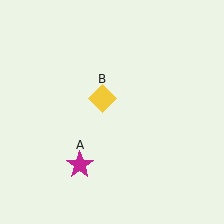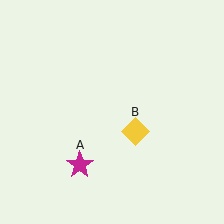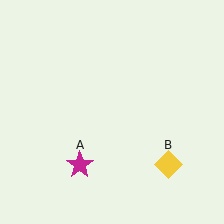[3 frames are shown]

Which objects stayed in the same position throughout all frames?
Magenta star (object A) remained stationary.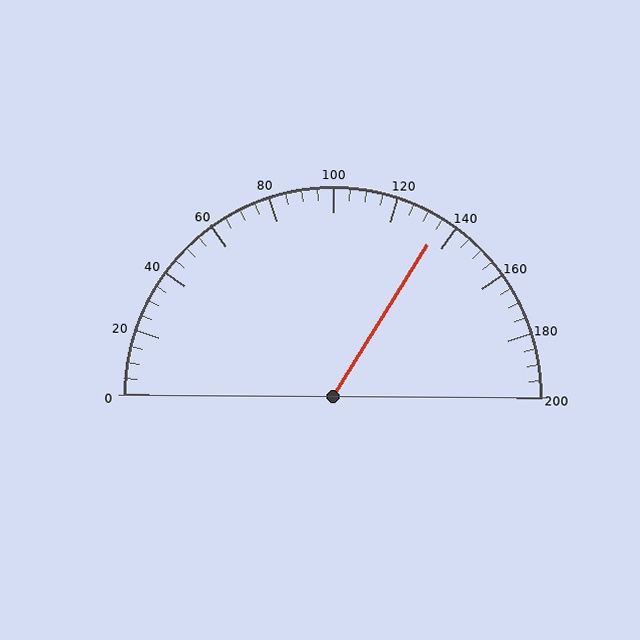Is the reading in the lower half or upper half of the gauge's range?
The reading is in the upper half of the range (0 to 200).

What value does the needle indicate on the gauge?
The needle indicates approximately 135.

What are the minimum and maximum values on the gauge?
The gauge ranges from 0 to 200.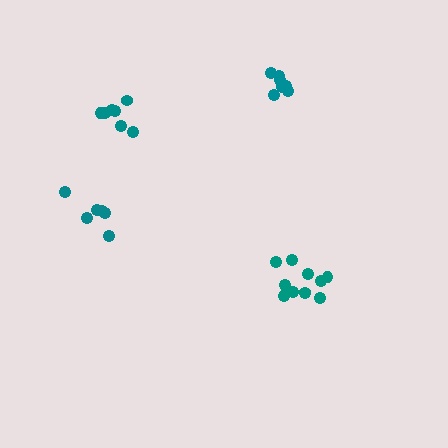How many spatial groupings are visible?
There are 4 spatial groupings.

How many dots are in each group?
Group 1: 7 dots, Group 2: 7 dots, Group 3: 12 dots, Group 4: 6 dots (32 total).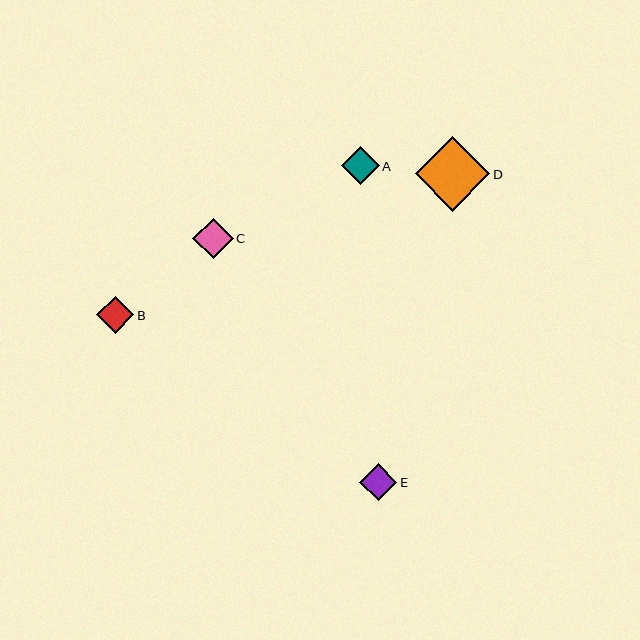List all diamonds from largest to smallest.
From largest to smallest: D, C, A, E, B.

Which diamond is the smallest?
Diamond B is the smallest with a size of approximately 37 pixels.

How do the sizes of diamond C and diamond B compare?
Diamond C and diamond B are approximately the same size.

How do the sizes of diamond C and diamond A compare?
Diamond C and diamond A are approximately the same size.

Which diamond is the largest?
Diamond D is the largest with a size of approximately 75 pixels.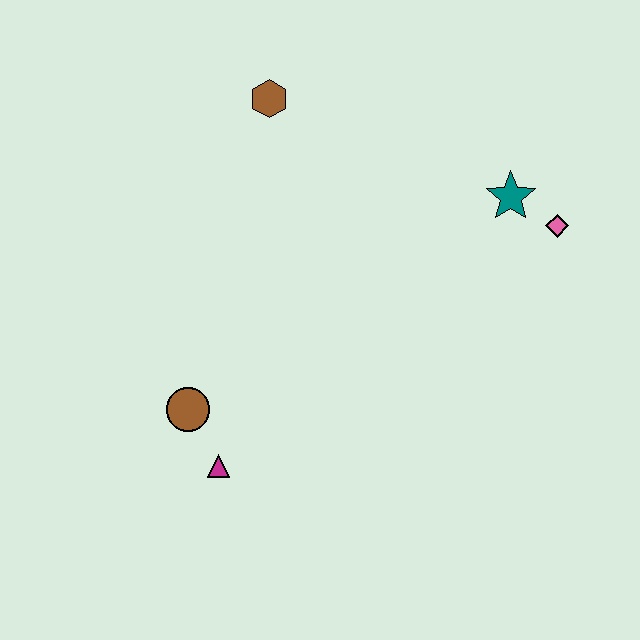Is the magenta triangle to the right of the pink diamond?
No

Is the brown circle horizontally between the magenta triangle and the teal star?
No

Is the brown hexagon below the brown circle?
No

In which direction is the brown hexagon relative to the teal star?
The brown hexagon is to the left of the teal star.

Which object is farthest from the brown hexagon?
The magenta triangle is farthest from the brown hexagon.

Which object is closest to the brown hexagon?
The teal star is closest to the brown hexagon.